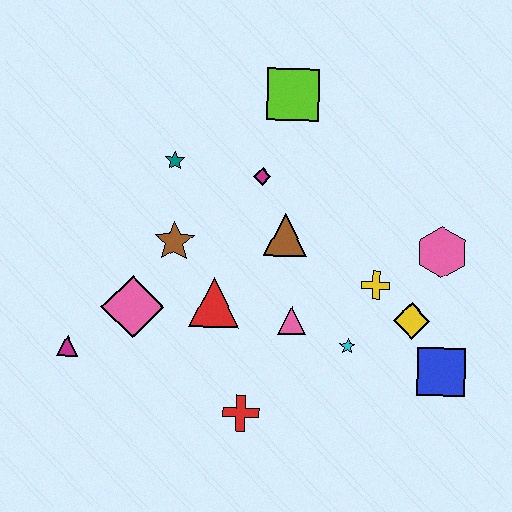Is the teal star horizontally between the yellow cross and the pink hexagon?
No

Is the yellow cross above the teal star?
No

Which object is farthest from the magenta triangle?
The pink hexagon is farthest from the magenta triangle.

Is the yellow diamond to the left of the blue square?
Yes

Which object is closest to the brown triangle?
The magenta diamond is closest to the brown triangle.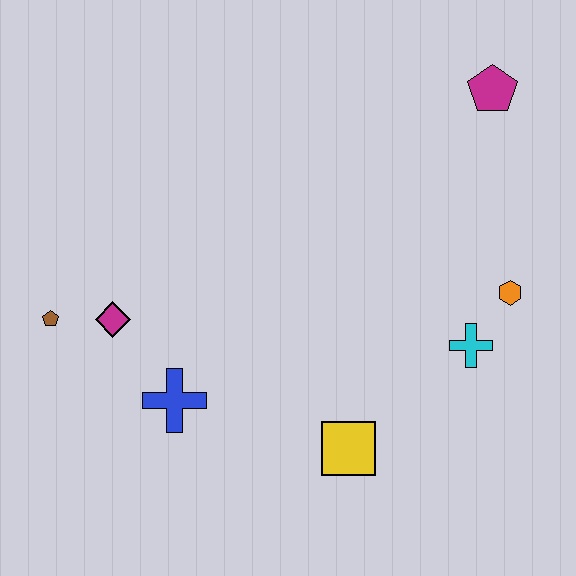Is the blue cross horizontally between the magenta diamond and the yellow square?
Yes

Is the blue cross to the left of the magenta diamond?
No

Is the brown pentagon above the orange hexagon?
No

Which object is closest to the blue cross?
The magenta diamond is closest to the blue cross.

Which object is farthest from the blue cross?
The magenta pentagon is farthest from the blue cross.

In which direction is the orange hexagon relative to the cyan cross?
The orange hexagon is above the cyan cross.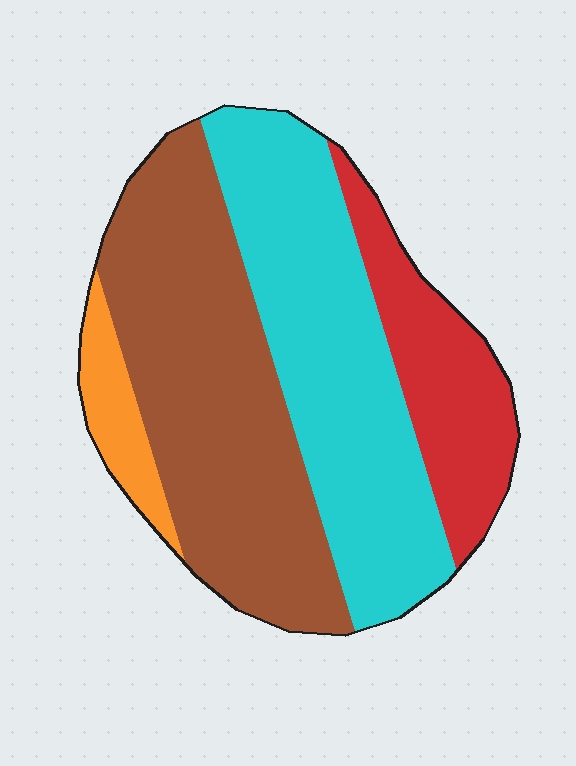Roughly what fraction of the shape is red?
Red takes up about one sixth (1/6) of the shape.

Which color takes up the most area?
Brown, at roughly 40%.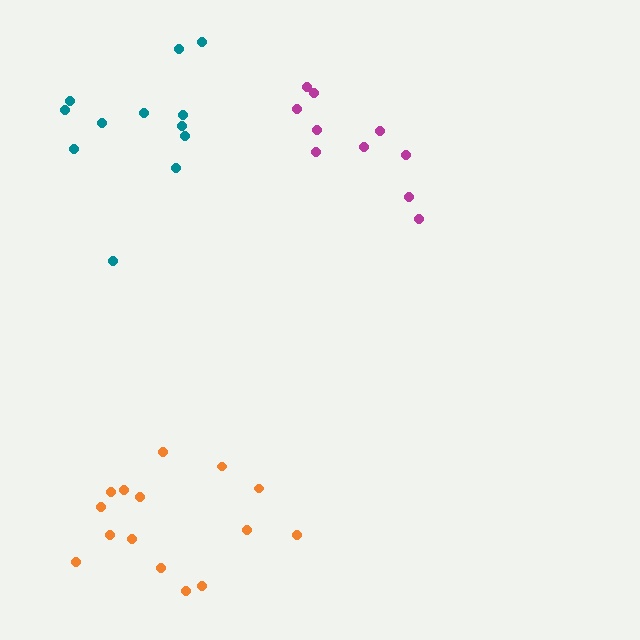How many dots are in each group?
Group 1: 15 dots, Group 2: 12 dots, Group 3: 10 dots (37 total).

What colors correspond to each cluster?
The clusters are colored: orange, teal, magenta.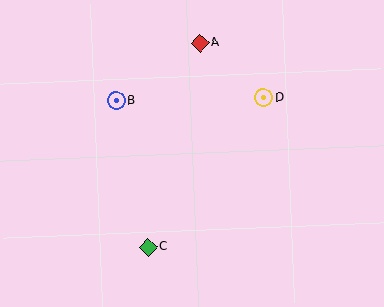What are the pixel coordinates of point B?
Point B is at (116, 101).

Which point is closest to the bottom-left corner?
Point C is closest to the bottom-left corner.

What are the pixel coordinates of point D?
Point D is at (263, 98).